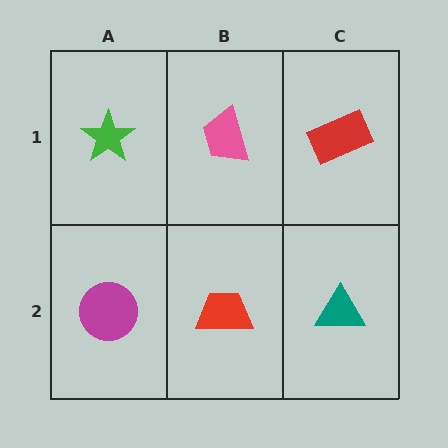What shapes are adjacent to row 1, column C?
A teal triangle (row 2, column C), a pink trapezoid (row 1, column B).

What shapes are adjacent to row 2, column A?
A green star (row 1, column A), a red trapezoid (row 2, column B).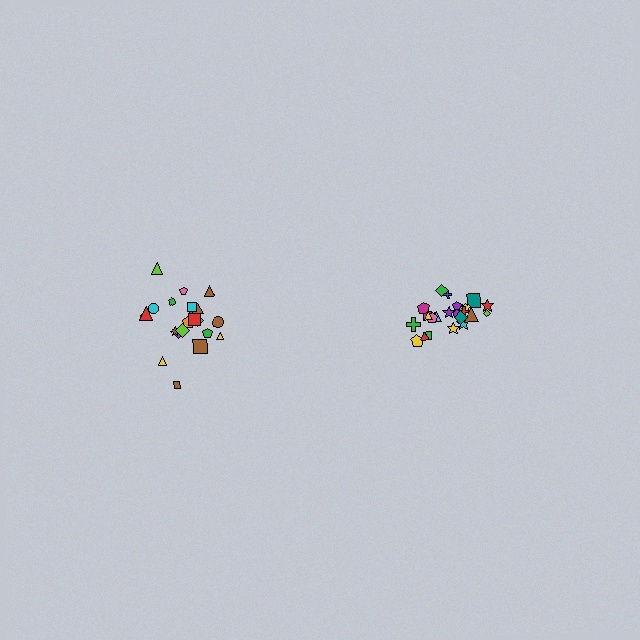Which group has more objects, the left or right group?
The right group.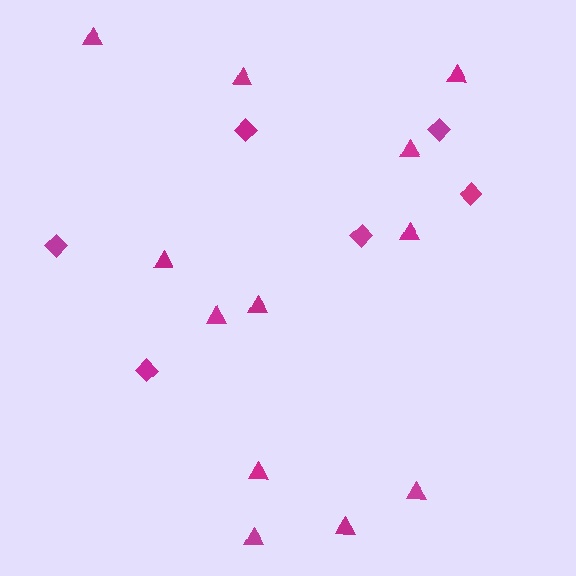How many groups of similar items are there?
There are 2 groups: one group of diamonds (6) and one group of triangles (12).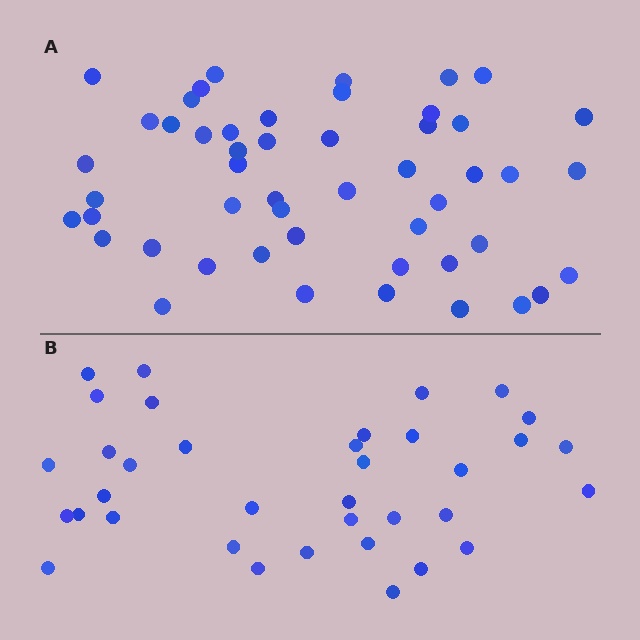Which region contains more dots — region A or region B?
Region A (the top region) has more dots.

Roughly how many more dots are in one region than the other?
Region A has approximately 15 more dots than region B.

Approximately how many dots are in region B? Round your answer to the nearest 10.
About 40 dots. (The exact count is 36, which rounds to 40.)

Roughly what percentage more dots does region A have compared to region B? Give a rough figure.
About 40% more.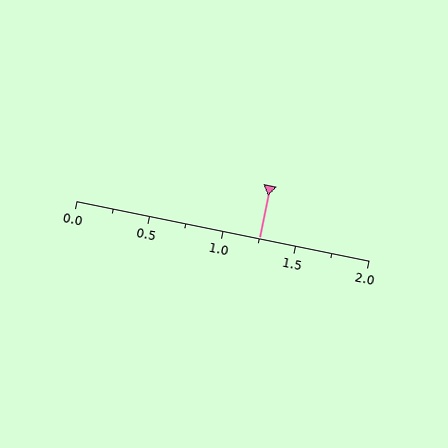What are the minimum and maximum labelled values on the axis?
The axis runs from 0.0 to 2.0.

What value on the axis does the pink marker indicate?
The marker indicates approximately 1.25.